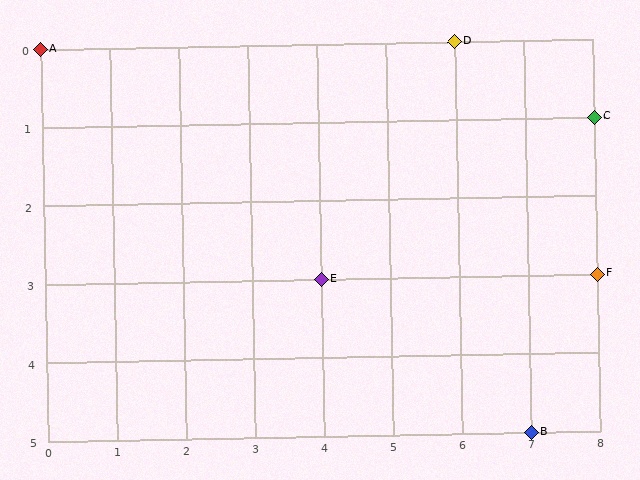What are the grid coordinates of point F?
Point F is at grid coordinates (8, 3).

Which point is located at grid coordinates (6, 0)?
Point D is at (6, 0).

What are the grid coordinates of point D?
Point D is at grid coordinates (6, 0).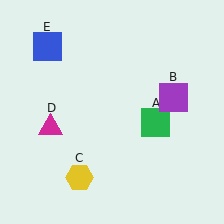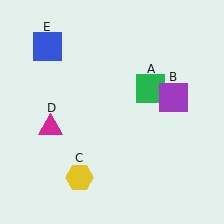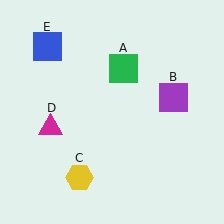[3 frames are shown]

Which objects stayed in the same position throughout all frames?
Purple square (object B) and yellow hexagon (object C) and magenta triangle (object D) and blue square (object E) remained stationary.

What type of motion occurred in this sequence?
The green square (object A) rotated counterclockwise around the center of the scene.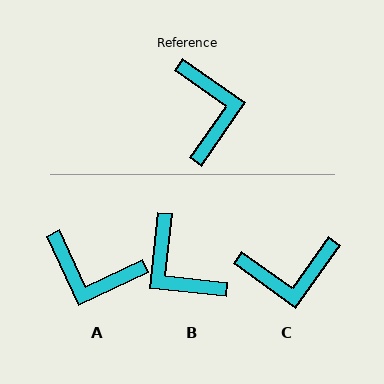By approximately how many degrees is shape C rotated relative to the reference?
Approximately 90 degrees clockwise.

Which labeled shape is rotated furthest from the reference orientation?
B, about 151 degrees away.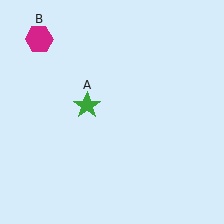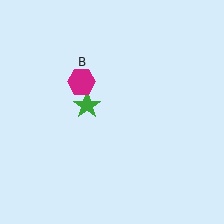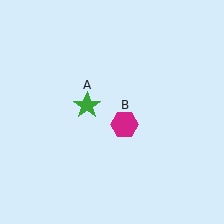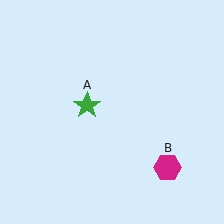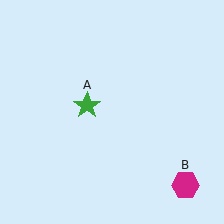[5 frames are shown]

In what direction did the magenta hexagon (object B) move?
The magenta hexagon (object B) moved down and to the right.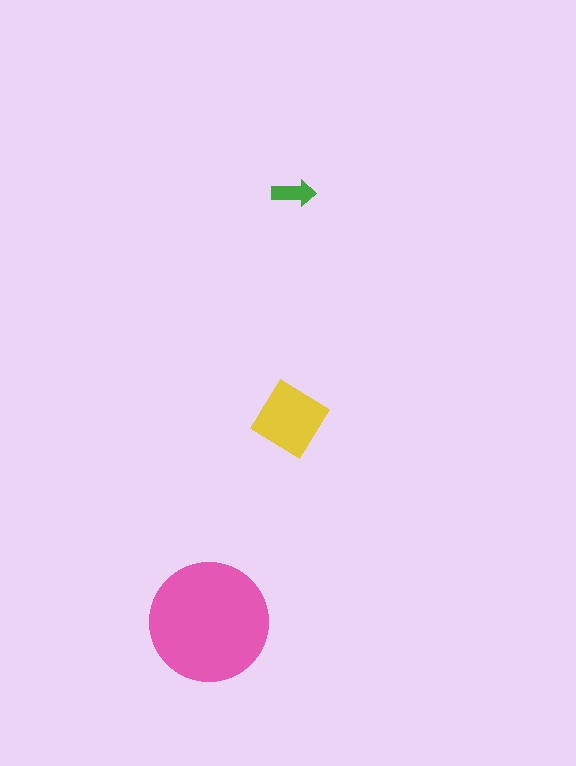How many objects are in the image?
There are 3 objects in the image.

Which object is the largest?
The pink circle.